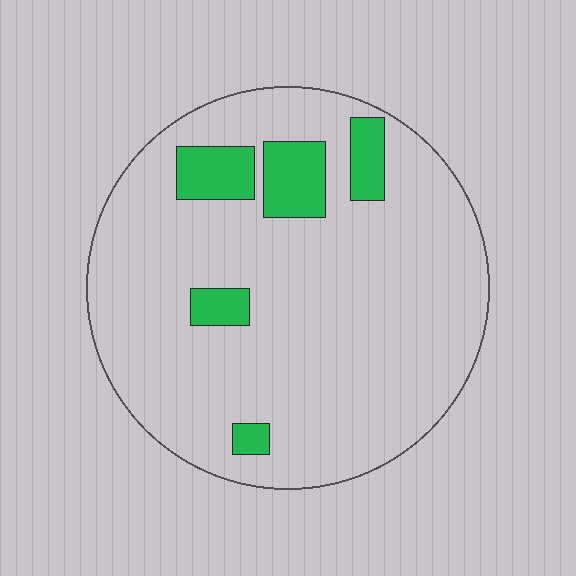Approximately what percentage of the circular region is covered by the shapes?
Approximately 10%.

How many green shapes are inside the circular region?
5.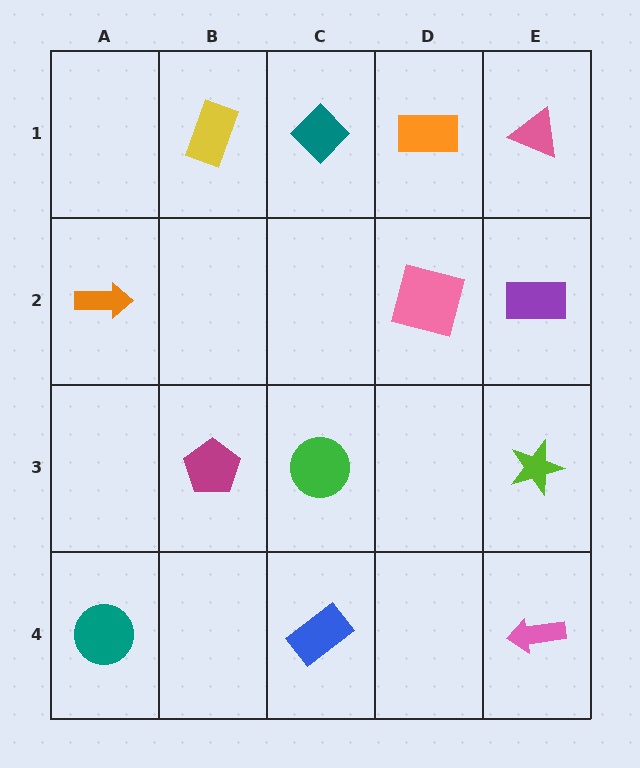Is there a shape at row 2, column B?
No, that cell is empty.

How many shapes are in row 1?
4 shapes.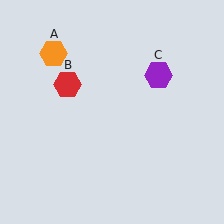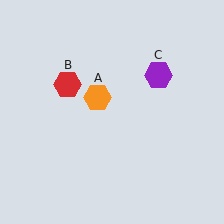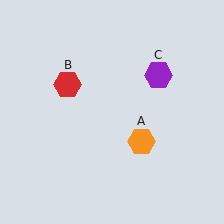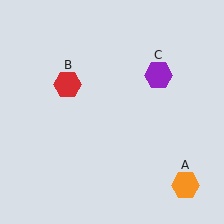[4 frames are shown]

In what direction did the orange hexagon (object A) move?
The orange hexagon (object A) moved down and to the right.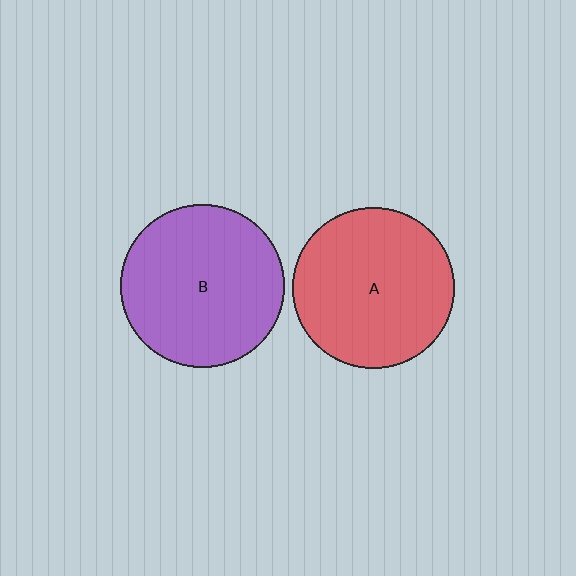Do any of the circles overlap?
No, none of the circles overlap.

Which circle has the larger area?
Circle B (purple).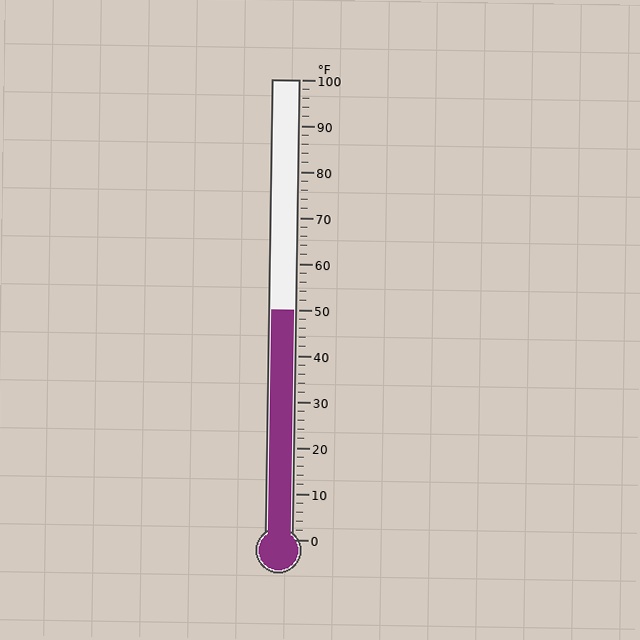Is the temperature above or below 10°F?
The temperature is above 10°F.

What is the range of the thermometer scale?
The thermometer scale ranges from 0°F to 100°F.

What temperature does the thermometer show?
The thermometer shows approximately 50°F.